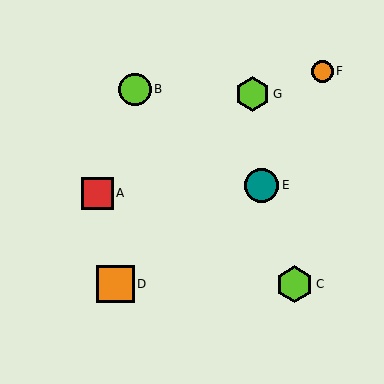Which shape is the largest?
The orange square (labeled D) is the largest.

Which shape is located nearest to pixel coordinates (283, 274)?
The lime hexagon (labeled C) at (294, 284) is nearest to that location.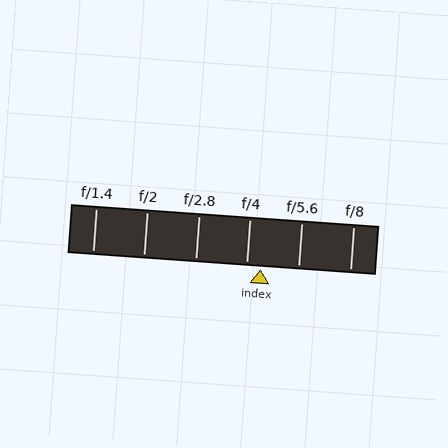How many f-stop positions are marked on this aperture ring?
There are 6 f-stop positions marked.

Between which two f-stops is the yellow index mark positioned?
The index mark is between f/4 and f/5.6.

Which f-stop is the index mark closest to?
The index mark is closest to f/4.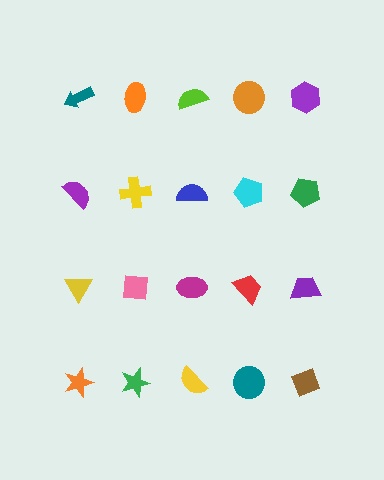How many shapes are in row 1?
5 shapes.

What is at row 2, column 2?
A yellow cross.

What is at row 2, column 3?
A blue semicircle.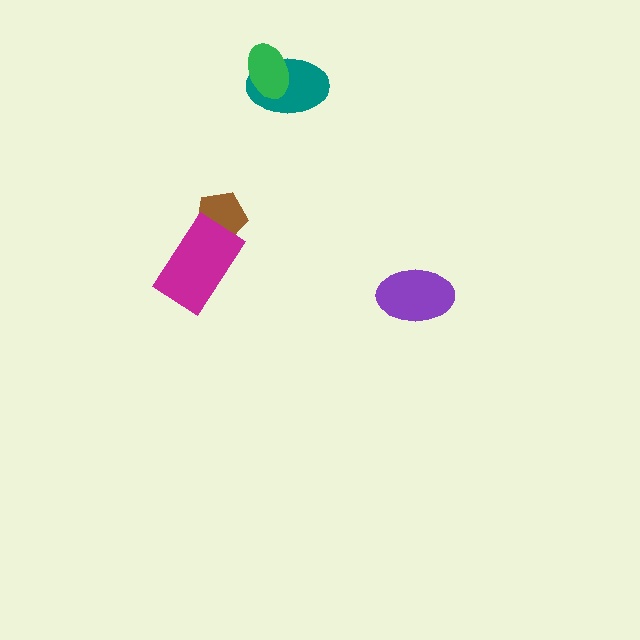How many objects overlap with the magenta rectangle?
1 object overlaps with the magenta rectangle.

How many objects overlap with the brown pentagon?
1 object overlaps with the brown pentagon.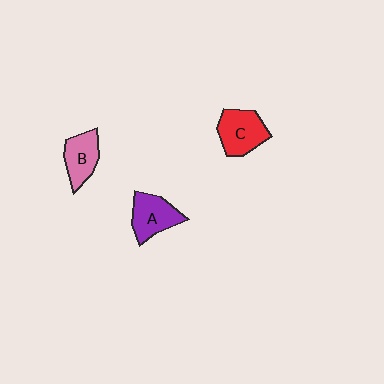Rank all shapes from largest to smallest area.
From largest to smallest: C (red), A (purple), B (pink).